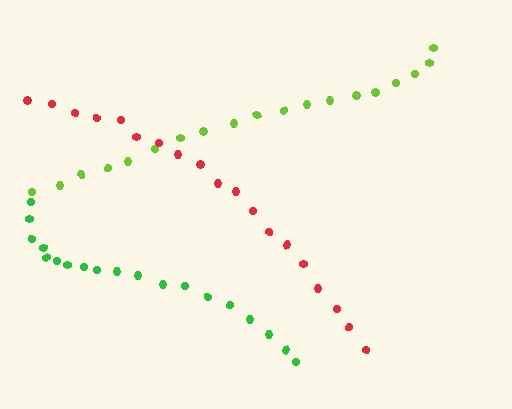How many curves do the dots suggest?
There are 3 distinct paths.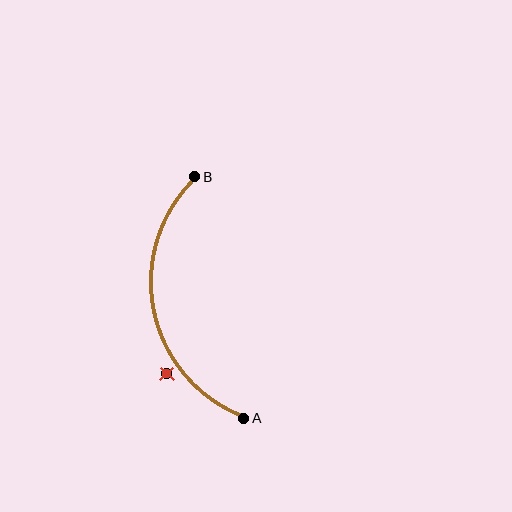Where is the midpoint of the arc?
The arc midpoint is the point on the curve farthest from the straight line joining A and B. It sits to the left of that line.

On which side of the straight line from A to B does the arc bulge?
The arc bulges to the left of the straight line connecting A and B.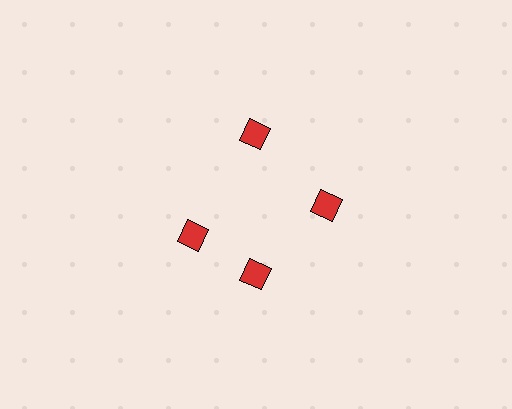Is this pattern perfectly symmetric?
No. The 4 red diamonds are arranged in a ring, but one element near the 9 o'clock position is rotated out of alignment along the ring, breaking the 4-fold rotational symmetry.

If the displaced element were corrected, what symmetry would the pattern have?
It would have 4-fold rotational symmetry — the pattern would map onto itself every 90 degrees.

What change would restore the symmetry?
The symmetry would be restored by rotating it back into even spacing with its neighbors so that all 4 diamonds sit at equal angles and equal distance from the center.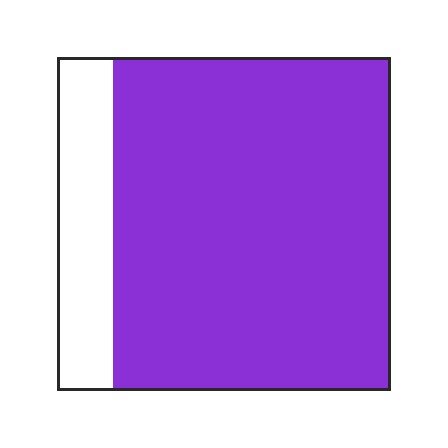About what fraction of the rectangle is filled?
About five sixths (5/6).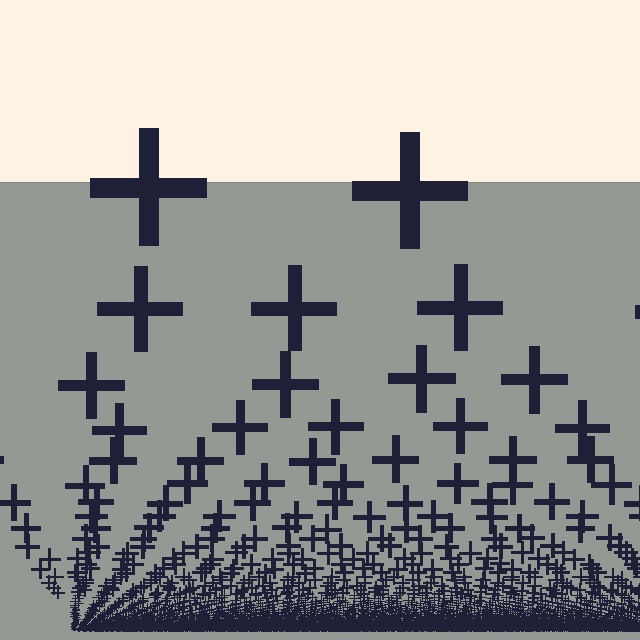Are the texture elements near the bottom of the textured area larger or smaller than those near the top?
Smaller. The gradient is inverted — elements near the bottom are smaller and denser.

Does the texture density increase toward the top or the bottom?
Density increases toward the bottom.